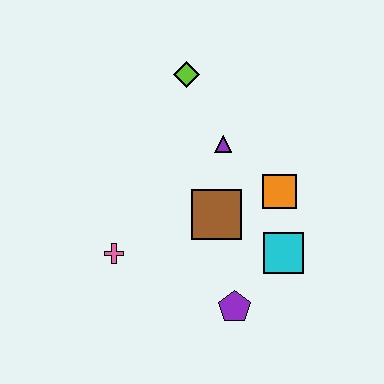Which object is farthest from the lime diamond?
The purple pentagon is farthest from the lime diamond.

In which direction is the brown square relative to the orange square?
The brown square is to the left of the orange square.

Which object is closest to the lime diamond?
The purple triangle is closest to the lime diamond.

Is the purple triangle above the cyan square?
Yes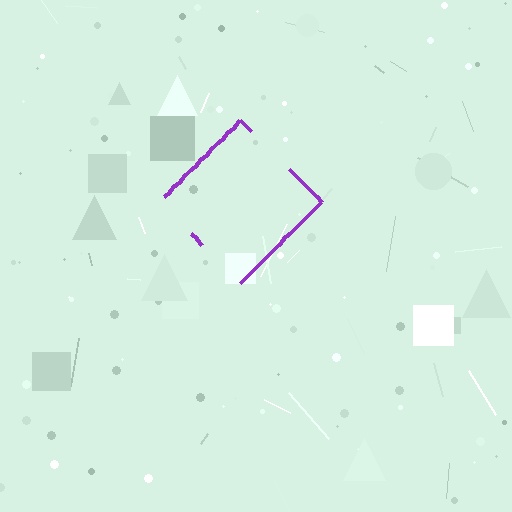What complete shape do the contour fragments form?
The contour fragments form a diamond.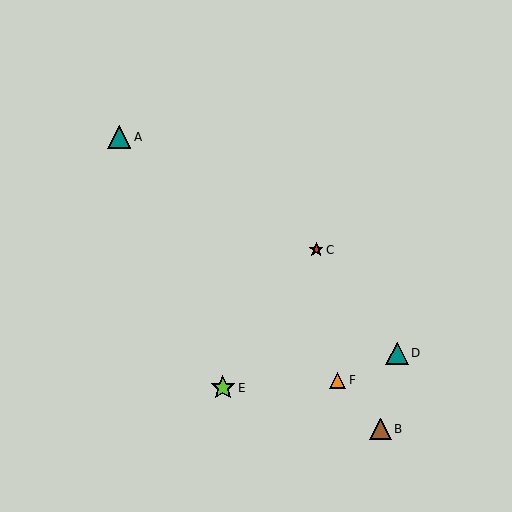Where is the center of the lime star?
The center of the lime star is at (223, 388).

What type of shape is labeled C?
Shape C is a red star.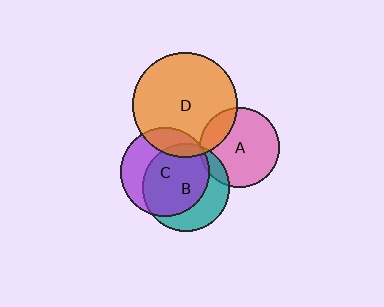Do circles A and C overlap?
Yes.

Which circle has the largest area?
Circle D (orange).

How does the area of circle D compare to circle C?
Approximately 1.4 times.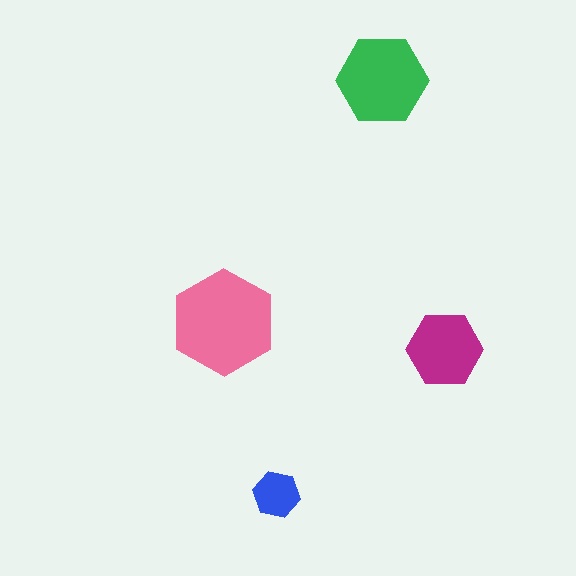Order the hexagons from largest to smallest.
the pink one, the green one, the magenta one, the blue one.